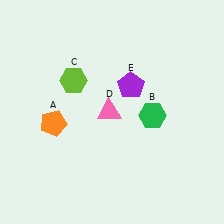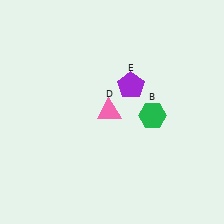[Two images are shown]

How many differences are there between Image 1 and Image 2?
There are 2 differences between the two images.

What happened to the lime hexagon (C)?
The lime hexagon (C) was removed in Image 2. It was in the top-left area of Image 1.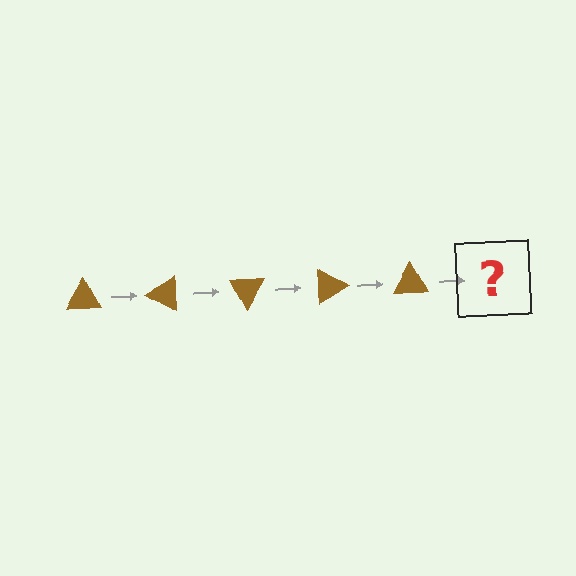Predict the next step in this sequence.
The next step is a brown triangle rotated 150 degrees.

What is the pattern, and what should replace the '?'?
The pattern is that the triangle rotates 30 degrees each step. The '?' should be a brown triangle rotated 150 degrees.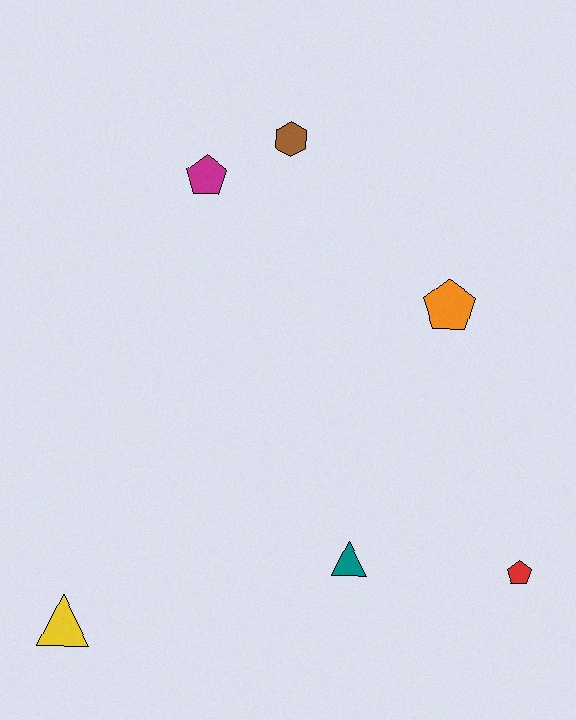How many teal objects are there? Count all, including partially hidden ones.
There is 1 teal object.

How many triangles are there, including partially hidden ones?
There are 2 triangles.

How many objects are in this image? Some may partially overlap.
There are 6 objects.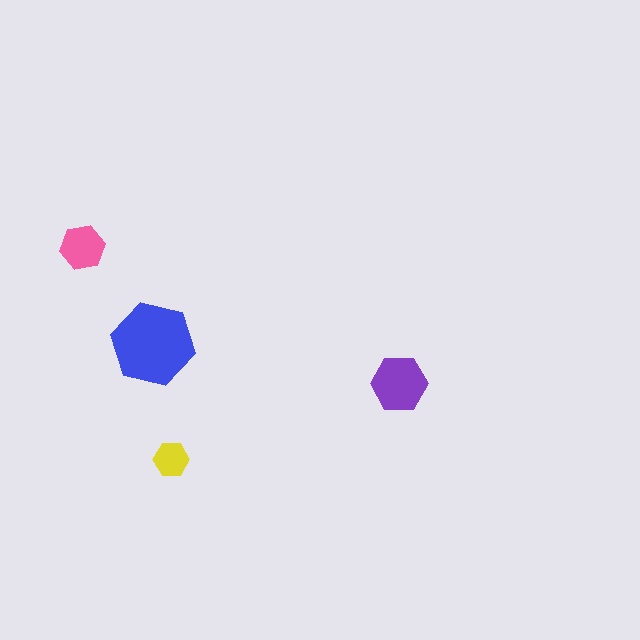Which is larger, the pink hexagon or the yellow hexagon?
The pink one.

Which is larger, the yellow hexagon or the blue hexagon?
The blue one.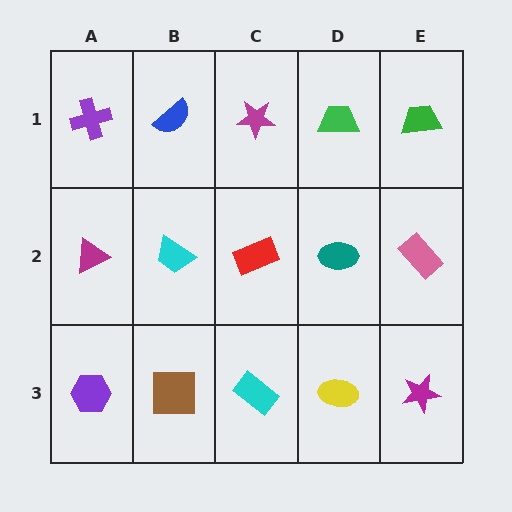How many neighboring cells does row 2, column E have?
3.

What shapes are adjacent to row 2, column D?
A green trapezoid (row 1, column D), a yellow ellipse (row 3, column D), a red rectangle (row 2, column C), a pink rectangle (row 2, column E).